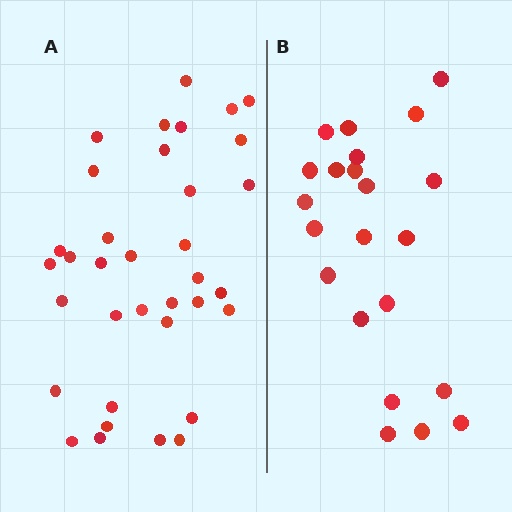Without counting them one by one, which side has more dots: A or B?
Region A (the left region) has more dots.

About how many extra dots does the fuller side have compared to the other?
Region A has approximately 15 more dots than region B.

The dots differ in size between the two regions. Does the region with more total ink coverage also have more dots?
No. Region B has more total ink coverage because its dots are larger, but region A actually contains more individual dots. Total area can be misleading — the number of items is what matters here.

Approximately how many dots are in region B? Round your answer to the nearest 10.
About 20 dots. (The exact count is 22, which rounds to 20.)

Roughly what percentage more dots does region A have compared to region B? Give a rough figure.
About 60% more.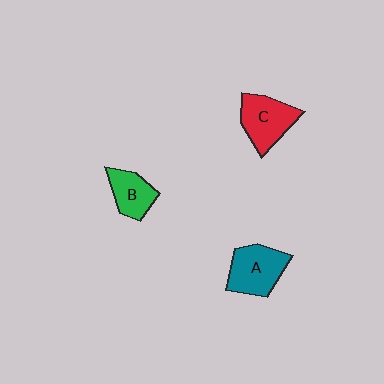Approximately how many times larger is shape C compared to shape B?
Approximately 1.4 times.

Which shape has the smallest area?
Shape B (green).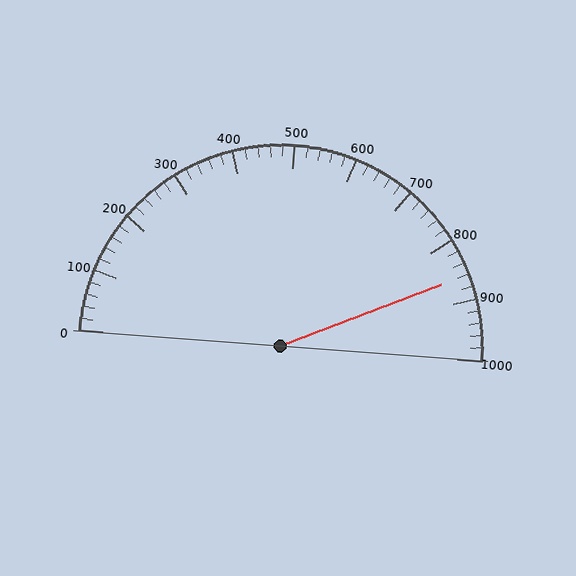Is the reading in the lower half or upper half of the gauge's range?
The reading is in the upper half of the range (0 to 1000).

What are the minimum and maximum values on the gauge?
The gauge ranges from 0 to 1000.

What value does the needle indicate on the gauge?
The needle indicates approximately 860.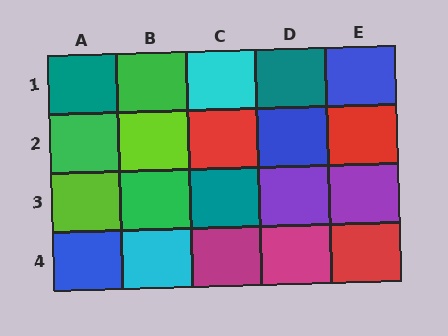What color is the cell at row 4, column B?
Cyan.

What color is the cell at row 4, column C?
Magenta.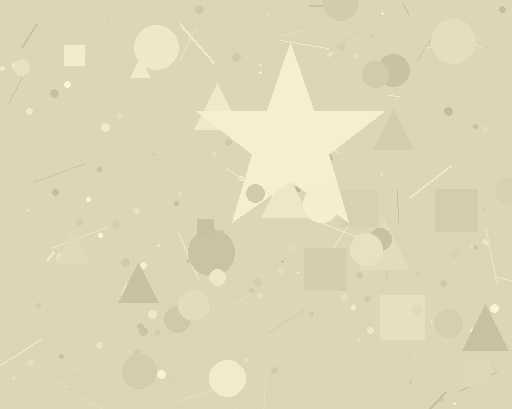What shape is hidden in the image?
A star is hidden in the image.